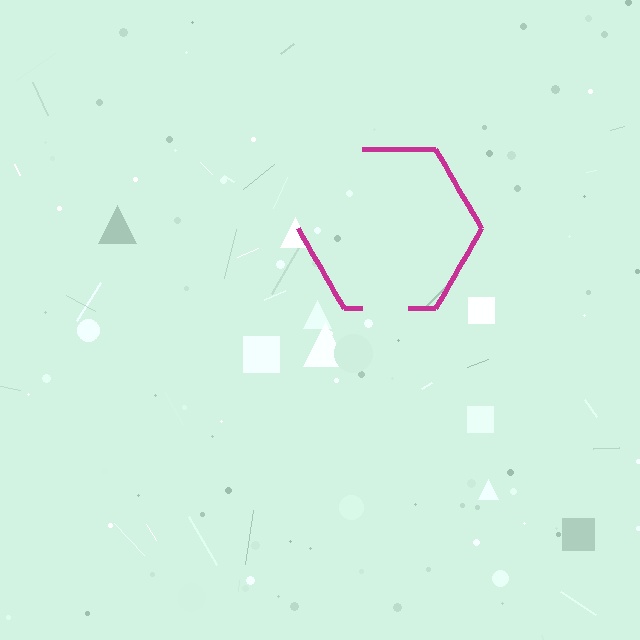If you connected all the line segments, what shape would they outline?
They would outline a hexagon.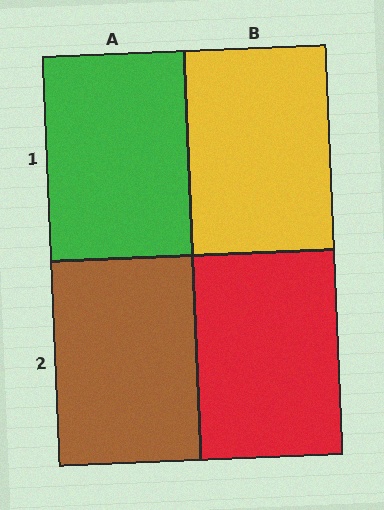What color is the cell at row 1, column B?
Yellow.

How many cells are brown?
1 cell is brown.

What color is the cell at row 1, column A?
Green.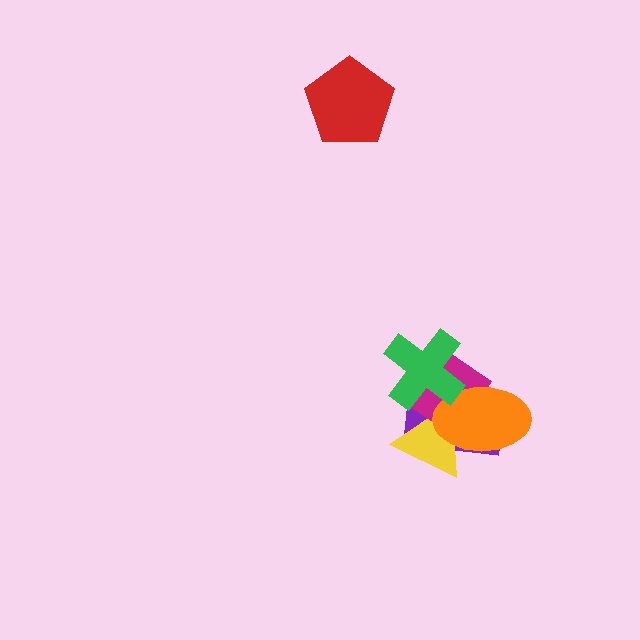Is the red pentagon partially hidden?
No, no other shape covers it.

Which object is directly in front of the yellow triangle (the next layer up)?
The magenta diamond is directly in front of the yellow triangle.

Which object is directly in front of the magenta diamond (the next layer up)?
The orange ellipse is directly in front of the magenta diamond.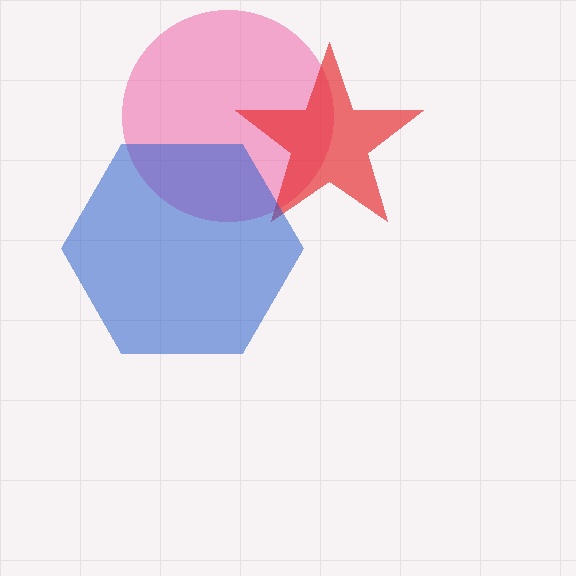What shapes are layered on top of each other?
The layered shapes are: a pink circle, a red star, a blue hexagon.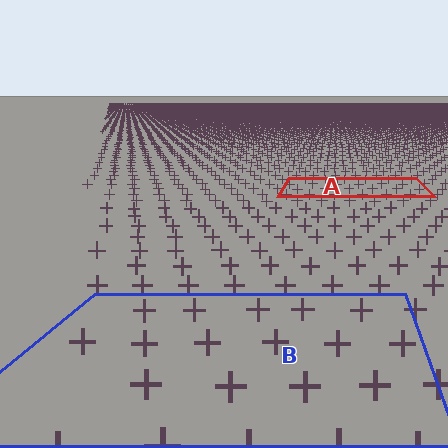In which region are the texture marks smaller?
The texture marks are smaller in region A, because it is farther away.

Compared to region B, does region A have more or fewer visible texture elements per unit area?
Region A has more texture elements per unit area — they are packed more densely because it is farther away.